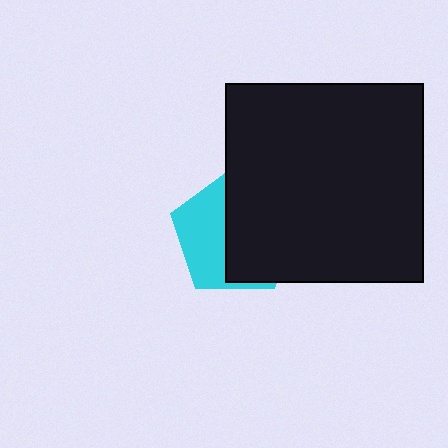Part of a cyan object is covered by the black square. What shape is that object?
It is a pentagon.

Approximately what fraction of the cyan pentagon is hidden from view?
Roughly 57% of the cyan pentagon is hidden behind the black square.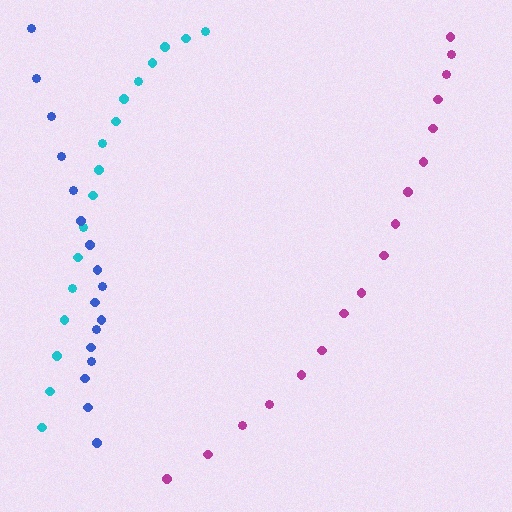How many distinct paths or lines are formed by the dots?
There are 3 distinct paths.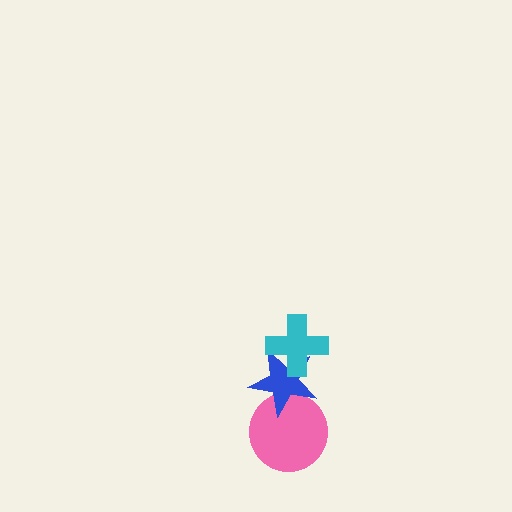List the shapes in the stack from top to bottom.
From top to bottom: the cyan cross, the blue star, the pink circle.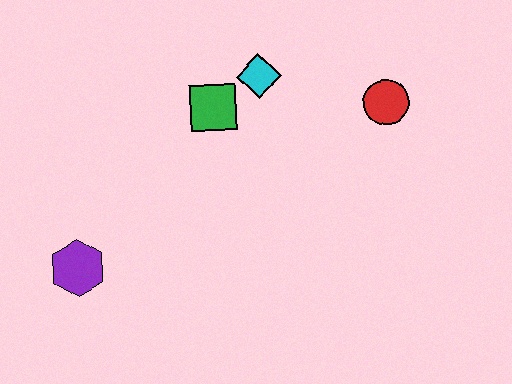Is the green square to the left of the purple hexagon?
No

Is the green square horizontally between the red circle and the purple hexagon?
Yes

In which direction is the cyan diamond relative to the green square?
The cyan diamond is to the right of the green square.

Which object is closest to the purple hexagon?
The green square is closest to the purple hexagon.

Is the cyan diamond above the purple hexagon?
Yes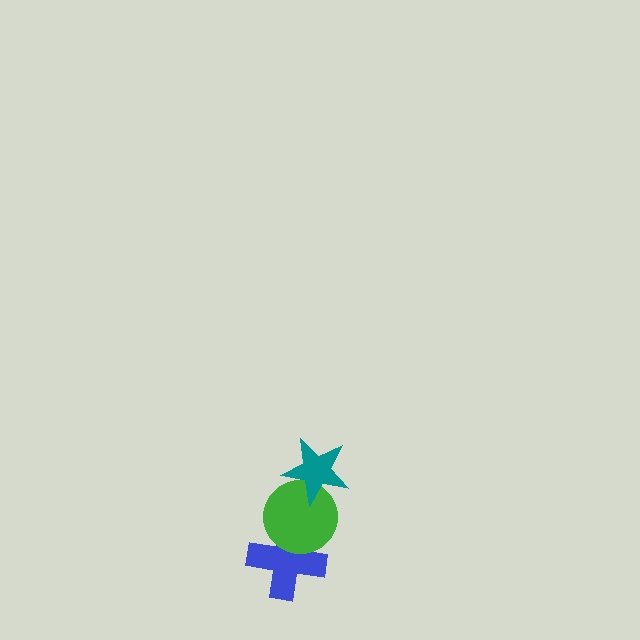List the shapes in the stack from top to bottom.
From top to bottom: the teal star, the green circle, the blue cross.